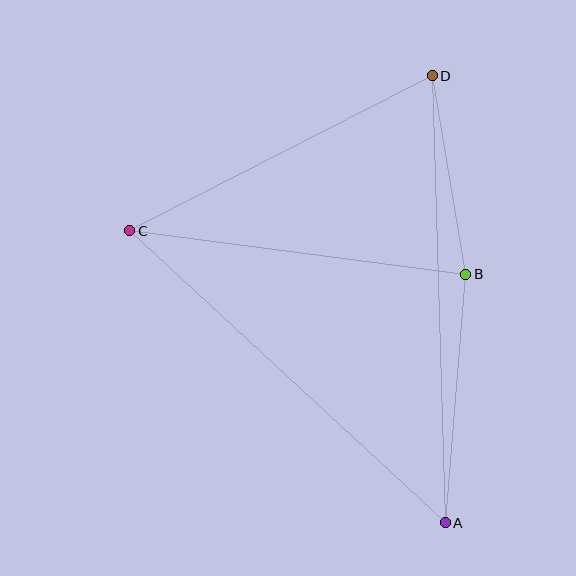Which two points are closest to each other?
Points B and D are closest to each other.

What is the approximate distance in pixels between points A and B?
The distance between A and B is approximately 249 pixels.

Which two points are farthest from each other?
Points A and D are farthest from each other.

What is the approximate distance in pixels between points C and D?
The distance between C and D is approximately 339 pixels.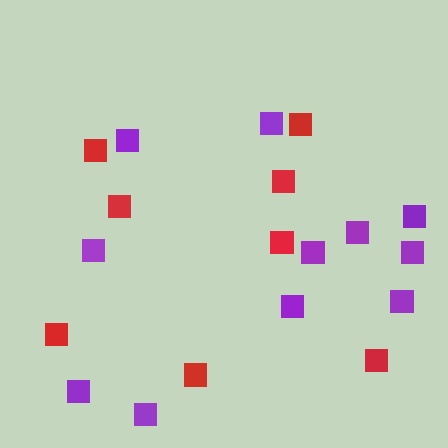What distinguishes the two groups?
There are 2 groups: one group of purple squares (11) and one group of red squares (8).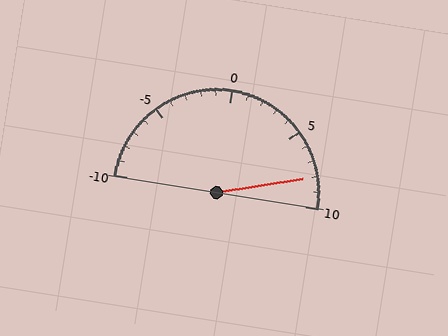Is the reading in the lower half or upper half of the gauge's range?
The reading is in the upper half of the range (-10 to 10).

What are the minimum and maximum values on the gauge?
The gauge ranges from -10 to 10.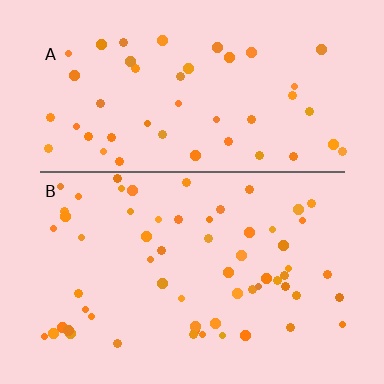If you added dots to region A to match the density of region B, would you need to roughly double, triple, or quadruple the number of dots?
Approximately double.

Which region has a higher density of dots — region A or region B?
B (the bottom).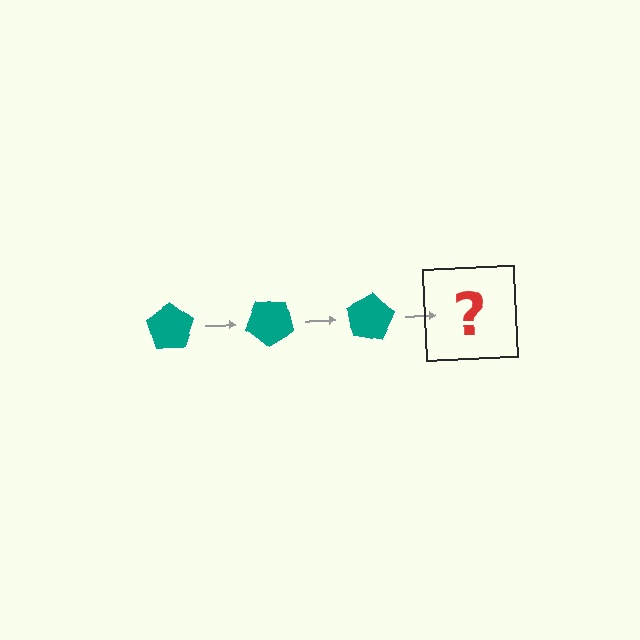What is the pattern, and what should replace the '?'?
The pattern is that the pentagon rotates 40 degrees each step. The '?' should be a teal pentagon rotated 120 degrees.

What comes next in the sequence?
The next element should be a teal pentagon rotated 120 degrees.